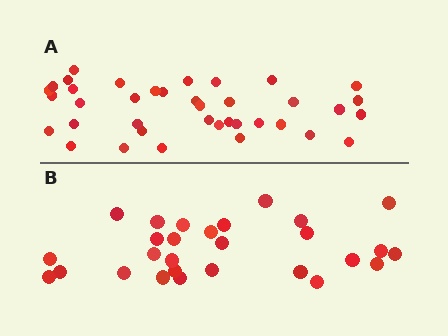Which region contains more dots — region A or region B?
Region A (the top region) has more dots.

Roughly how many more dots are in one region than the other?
Region A has roughly 10 or so more dots than region B.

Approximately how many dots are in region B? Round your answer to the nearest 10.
About 30 dots. (The exact count is 28, which rounds to 30.)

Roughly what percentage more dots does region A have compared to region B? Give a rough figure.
About 35% more.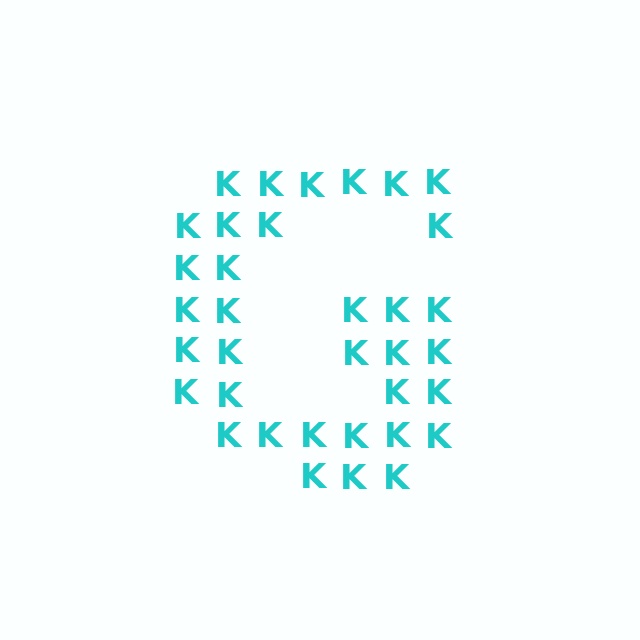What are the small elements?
The small elements are letter K's.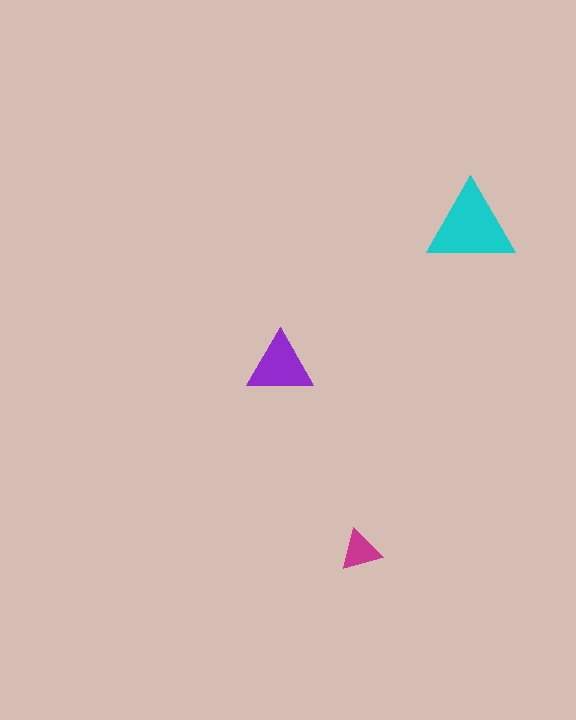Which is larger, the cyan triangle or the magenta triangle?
The cyan one.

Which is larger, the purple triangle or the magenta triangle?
The purple one.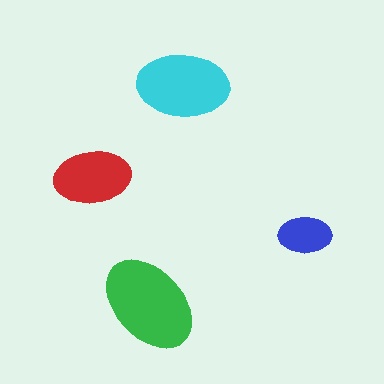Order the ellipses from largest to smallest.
the green one, the cyan one, the red one, the blue one.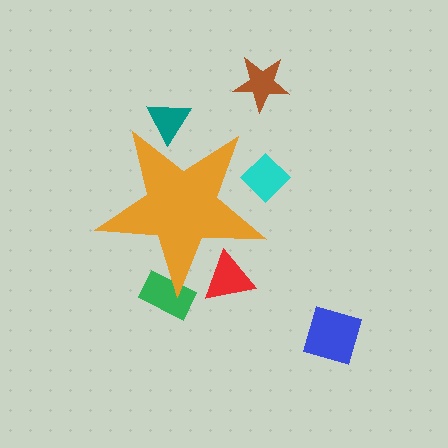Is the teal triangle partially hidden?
Yes, the teal triangle is partially hidden behind the orange star.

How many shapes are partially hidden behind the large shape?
4 shapes are partially hidden.